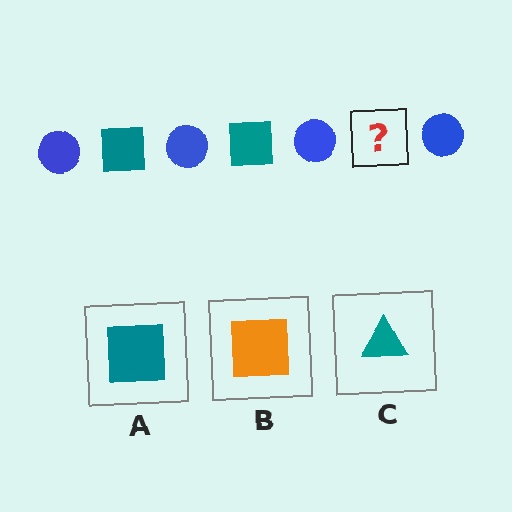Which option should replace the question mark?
Option A.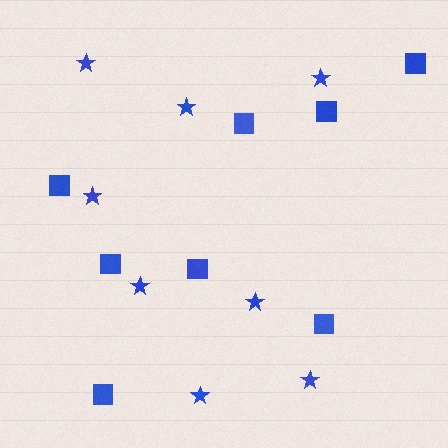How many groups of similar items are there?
There are 2 groups: one group of squares (8) and one group of stars (8).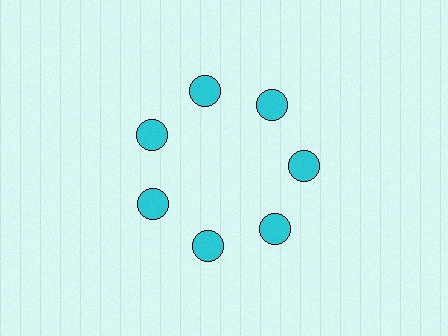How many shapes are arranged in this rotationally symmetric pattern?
There are 7 shapes, arranged in 7 groups of 1.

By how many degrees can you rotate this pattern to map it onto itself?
The pattern maps onto itself every 51 degrees of rotation.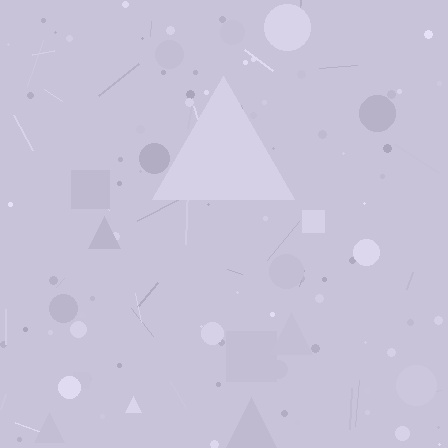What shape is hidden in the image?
A triangle is hidden in the image.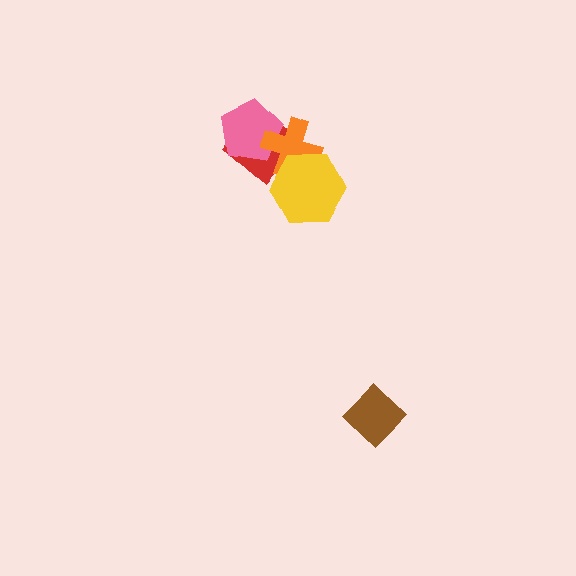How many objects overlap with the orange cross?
3 objects overlap with the orange cross.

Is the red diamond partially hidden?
Yes, it is partially covered by another shape.